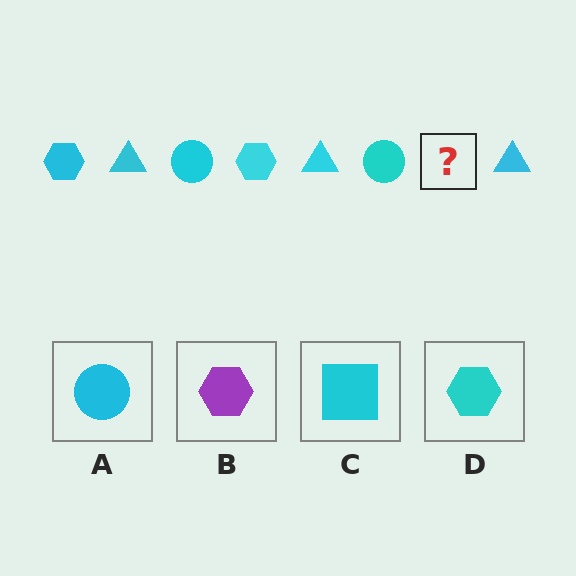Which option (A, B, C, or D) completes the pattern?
D.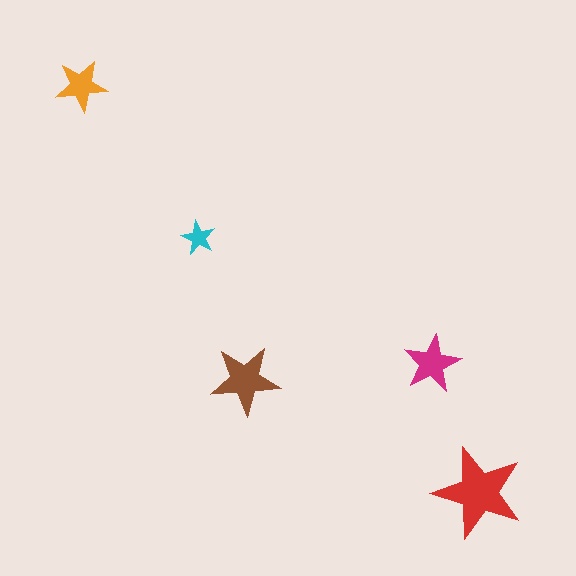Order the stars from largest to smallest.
the red one, the brown one, the magenta one, the orange one, the cyan one.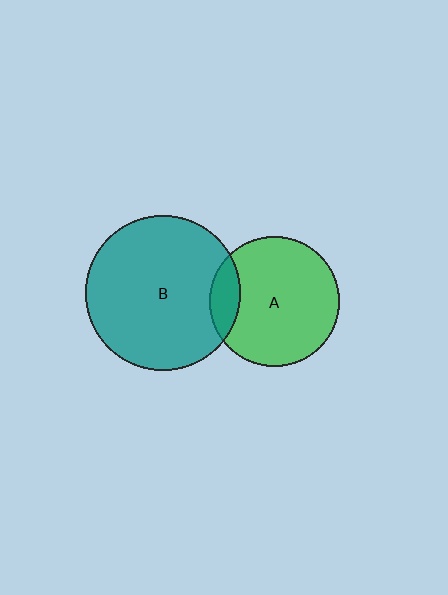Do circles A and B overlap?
Yes.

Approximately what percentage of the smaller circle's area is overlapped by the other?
Approximately 15%.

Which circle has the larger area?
Circle B (teal).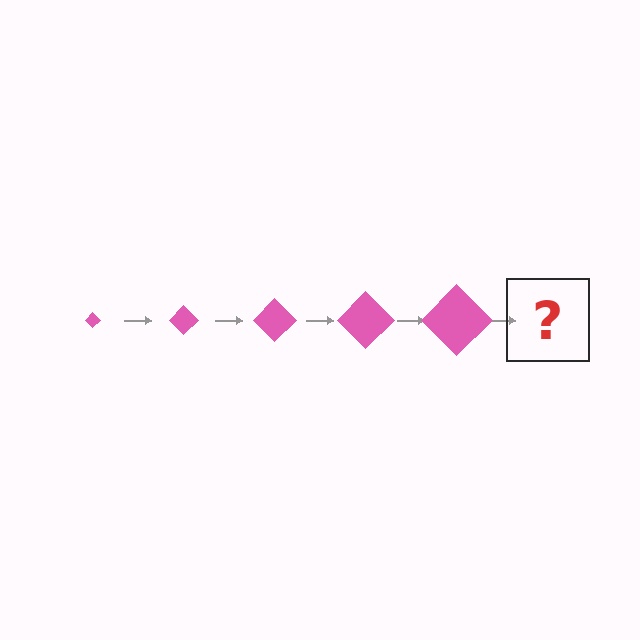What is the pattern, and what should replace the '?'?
The pattern is that the diamond gets progressively larger each step. The '?' should be a pink diamond, larger than the previous one.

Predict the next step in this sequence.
The next step is a pink diamond, larger than the previous one.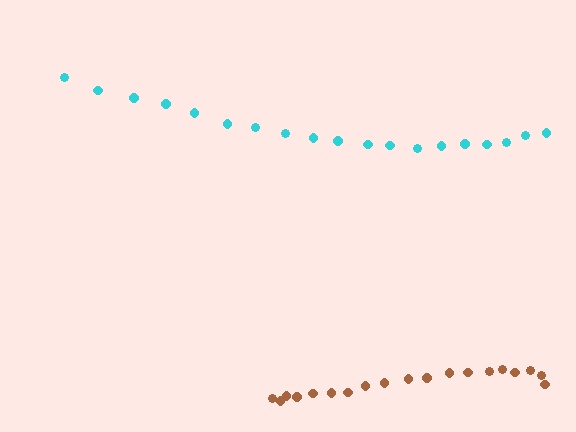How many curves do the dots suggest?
There are 2 distinct paths.